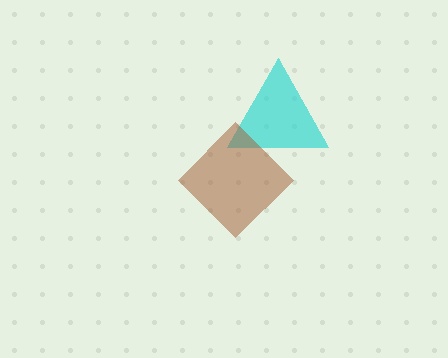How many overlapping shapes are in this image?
There are 2 overlapping shapes in the image.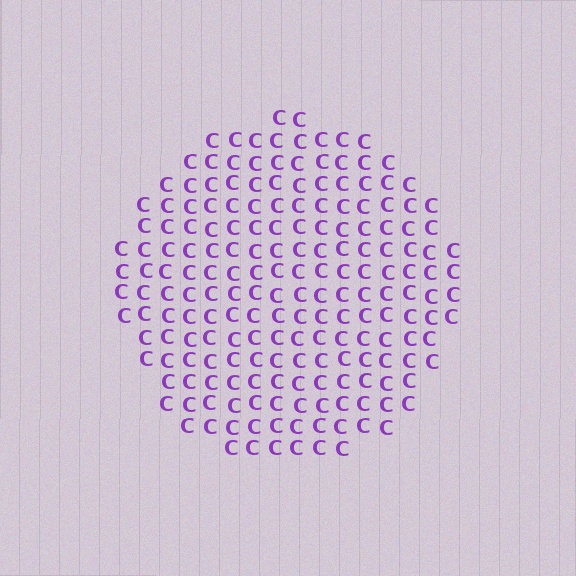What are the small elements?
The small elements are letter C's.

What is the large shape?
The large shape is a circle.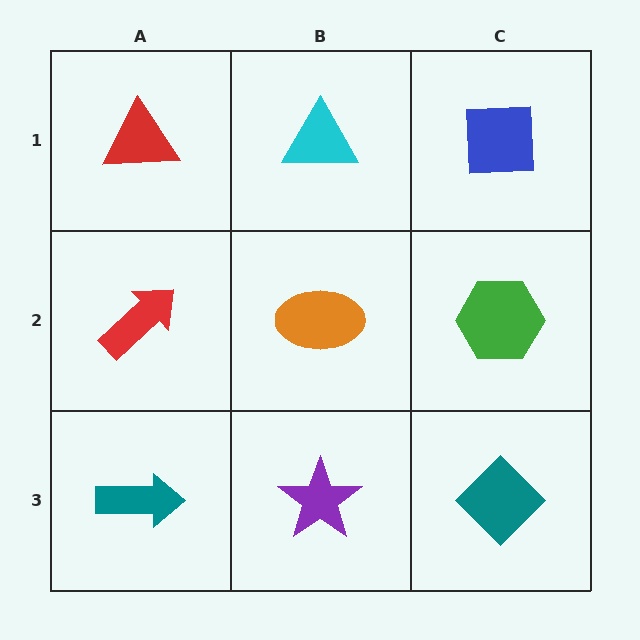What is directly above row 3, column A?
A red arrow.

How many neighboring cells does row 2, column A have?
3.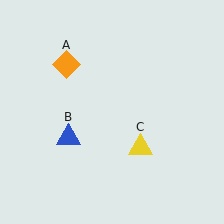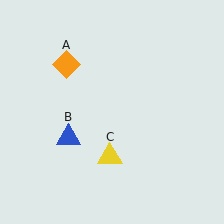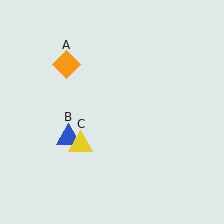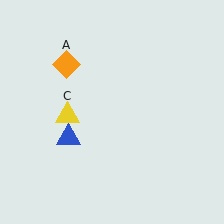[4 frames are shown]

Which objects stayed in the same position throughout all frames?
Orange diamond (object A) and blue triangle (object B) remained stationary.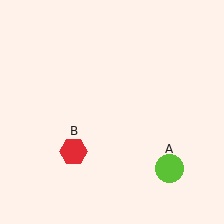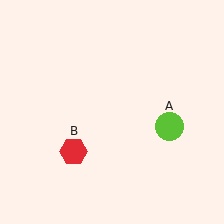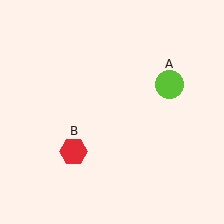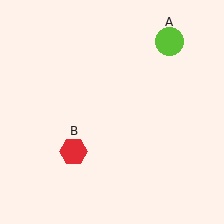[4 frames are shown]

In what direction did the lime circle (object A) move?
The lime circle (object A) moved up.